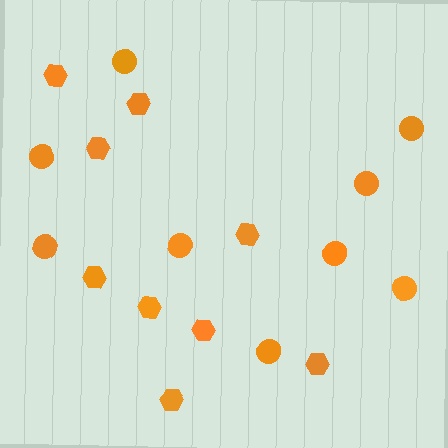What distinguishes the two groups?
There are 2 groups: one group of hexagons (9) and one group of circles (9).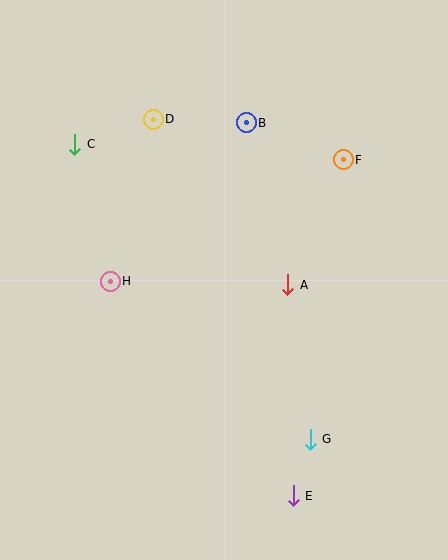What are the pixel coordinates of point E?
Point E is at (293, 496).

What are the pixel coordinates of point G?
Point G is at (310, 439).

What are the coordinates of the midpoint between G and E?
The midpoint between G and E is at (302, 468).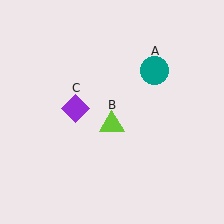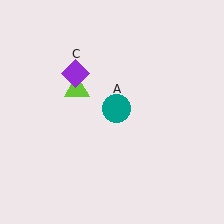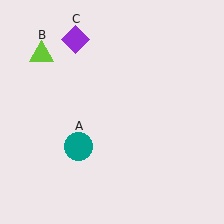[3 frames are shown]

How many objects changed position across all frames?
3 objects changed position: teal circle (object A), lime triangle (object B), purple diamond (object C).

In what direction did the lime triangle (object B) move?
The lime triangle (object B) moved up and to the left.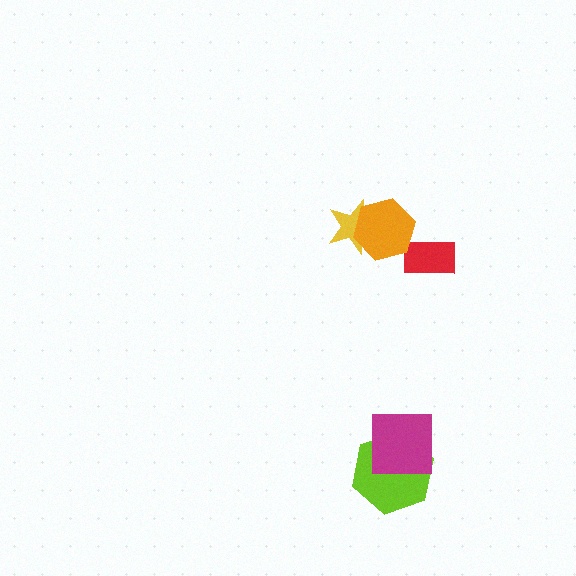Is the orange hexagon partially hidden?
No, no other shape covers it.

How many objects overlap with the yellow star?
1 object overlaps with the yellow star.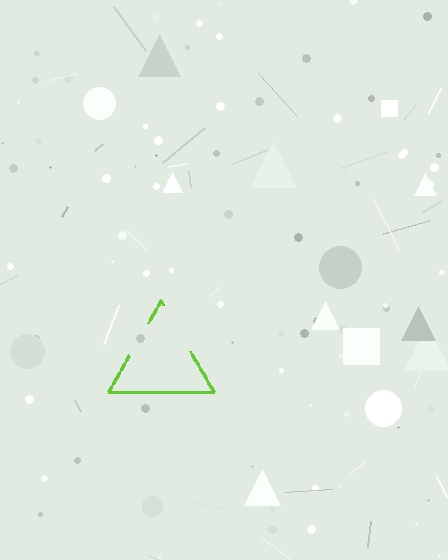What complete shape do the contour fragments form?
The contour fragments form a triangle.